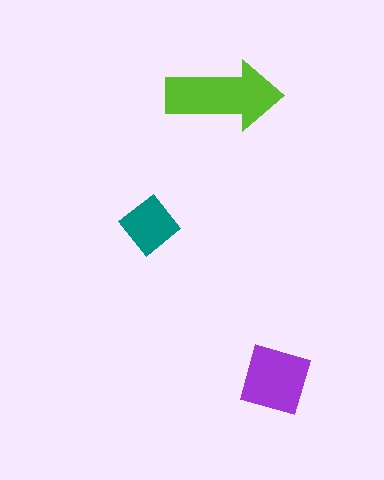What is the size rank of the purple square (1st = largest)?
2nd.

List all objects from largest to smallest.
The lime arrow, the purple square, the teal diamond.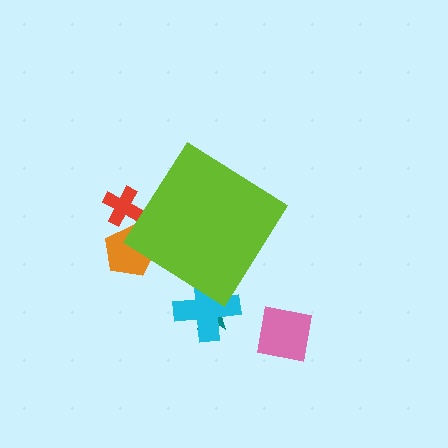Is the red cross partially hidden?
Yes, the red cross is partially hidden behind the lime diamond.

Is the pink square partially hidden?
No, the pink square is fully visible.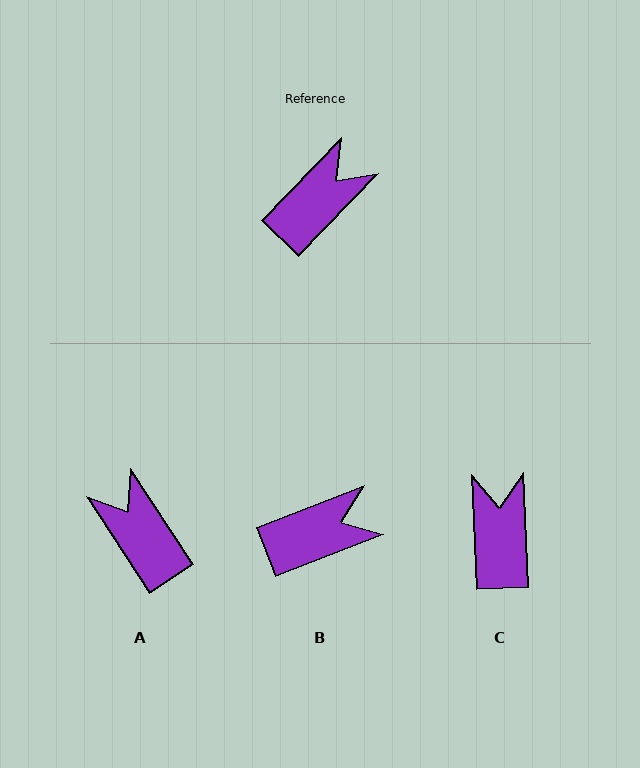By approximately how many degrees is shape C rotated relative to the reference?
Approximately 47 degrees counter-clockwise.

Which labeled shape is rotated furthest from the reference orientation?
A, about 77 degrees away.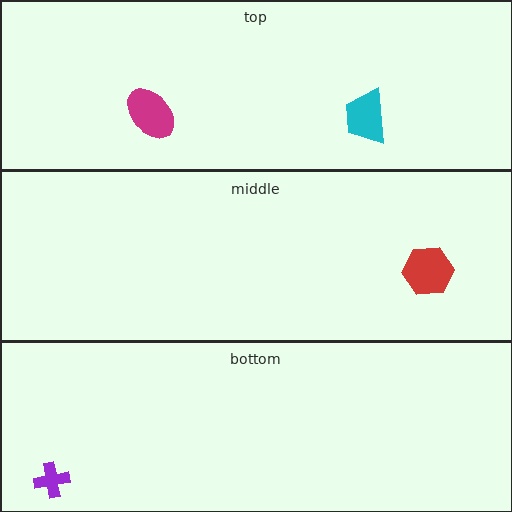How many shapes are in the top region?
2.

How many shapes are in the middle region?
1.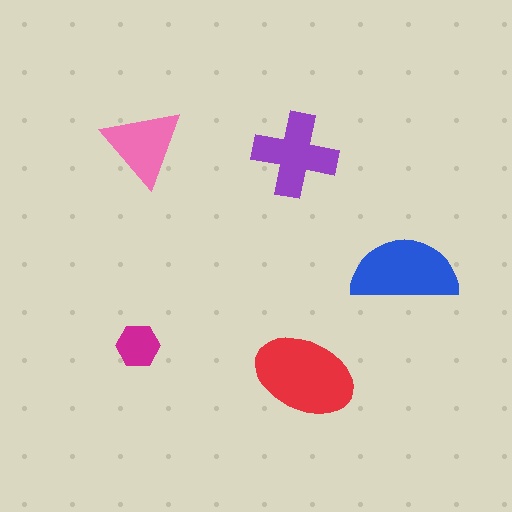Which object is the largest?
The red ellipse.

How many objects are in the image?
There are 5 objects in the image.